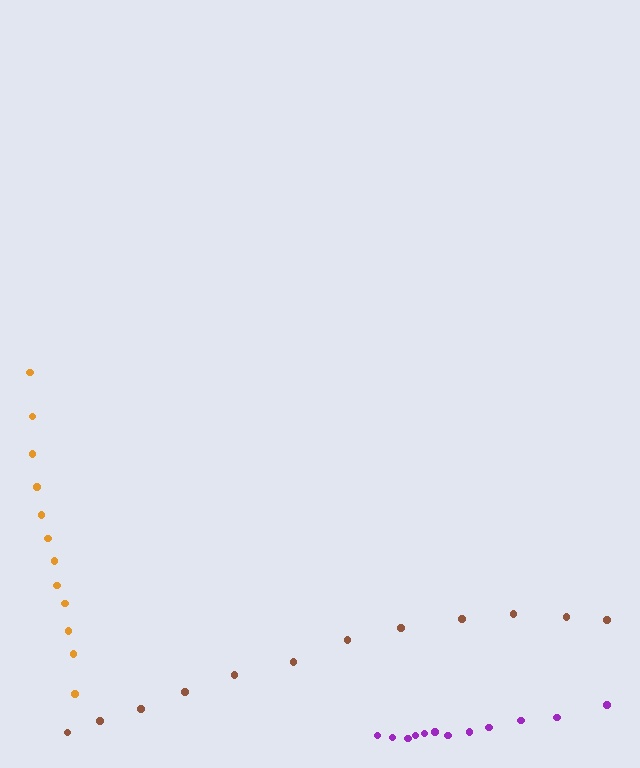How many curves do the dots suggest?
There are 3 distinct paths.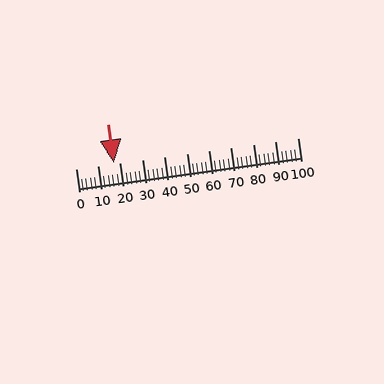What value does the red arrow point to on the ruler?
The red arrow points to approximately 17.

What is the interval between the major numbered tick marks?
The major tick marks are spaced 10 units apart.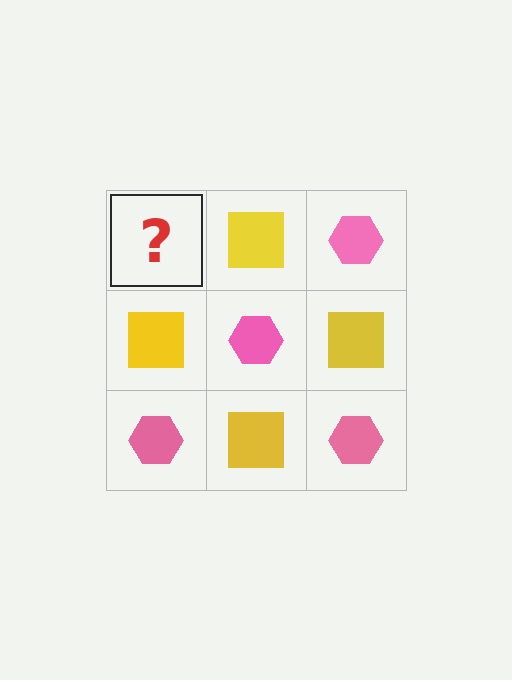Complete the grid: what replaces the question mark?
The question mark should be replaced with a pink hexagon.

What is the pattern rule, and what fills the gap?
The rule is that it alternates pink hexagon and yellow square in a checkerboard pattern. The gap should be filled with a pink hexagon.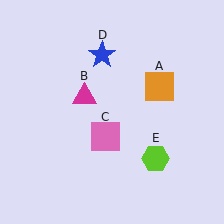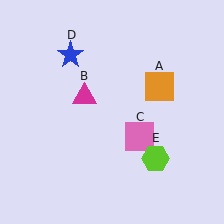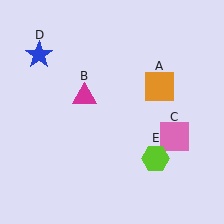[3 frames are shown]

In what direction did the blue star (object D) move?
The blue star (object D) moved left.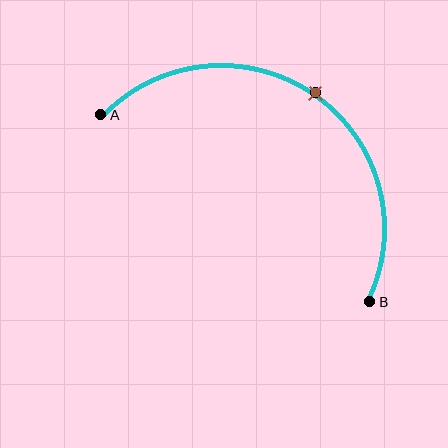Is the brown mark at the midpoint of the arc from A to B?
Yes. The brown mark lies on the arc at equal arc-length from both A and B — it is the arc midpoint.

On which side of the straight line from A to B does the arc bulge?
The arc bulges above and to the right of the straight line connecting A and B.